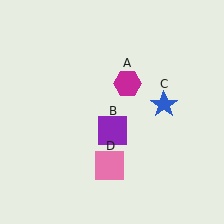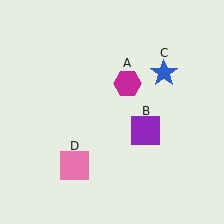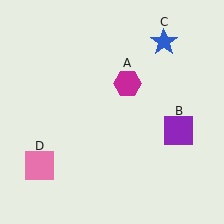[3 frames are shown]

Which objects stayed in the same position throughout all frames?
Magenta hexagon (object A) remained stationary.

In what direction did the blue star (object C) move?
The blue star (object C) moved up.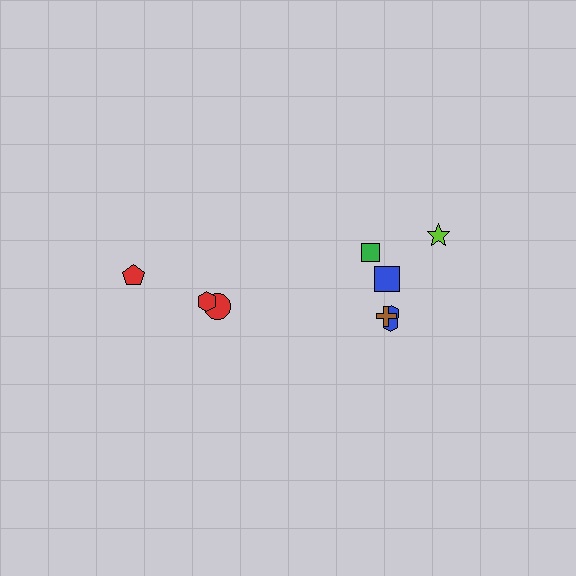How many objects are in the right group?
There are 6 objects.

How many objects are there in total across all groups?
There are 9 objects.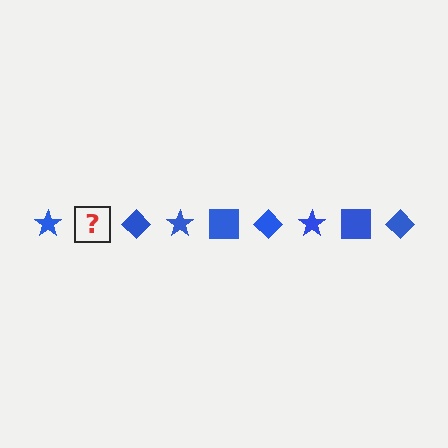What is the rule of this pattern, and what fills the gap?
The rule is that the pattern cycles through star, square, diamond shapes in blue. The gap should be filled with a blue square.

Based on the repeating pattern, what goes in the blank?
The blank should be a blue square.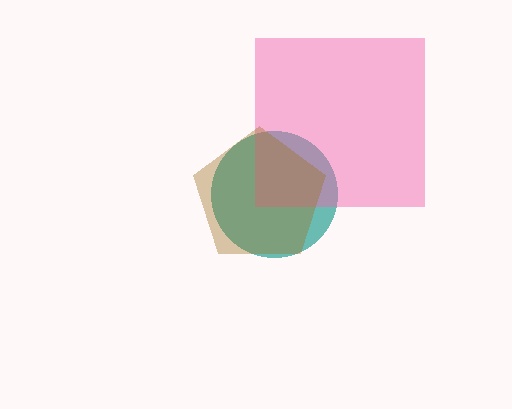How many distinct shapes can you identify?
There are 3 distinct shapes: a teal circle, a pink square, a brown pentagon.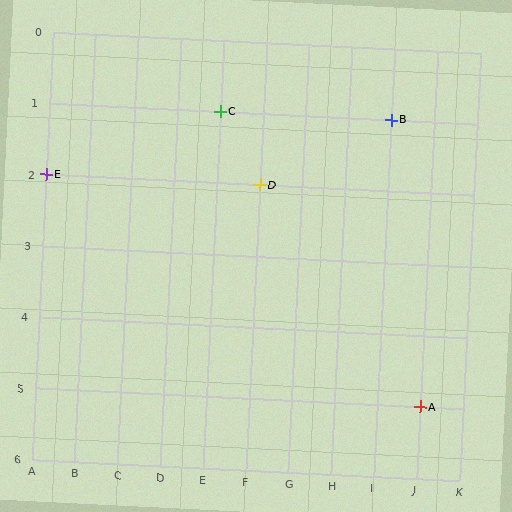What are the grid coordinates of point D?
Point D is at grid coordinates (F, 2).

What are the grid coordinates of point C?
Point C is at grid coordinates (E, 1).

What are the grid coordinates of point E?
Point E is at grid coordinates (A, 2).